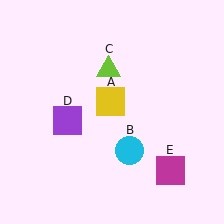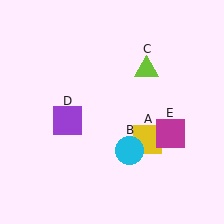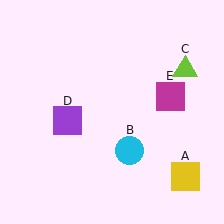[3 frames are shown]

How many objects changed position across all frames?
3 objects changed position: yellow square (object A), lime triangle (object C), magenta square (object E).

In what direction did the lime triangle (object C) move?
The lime triangle (object C) moved right.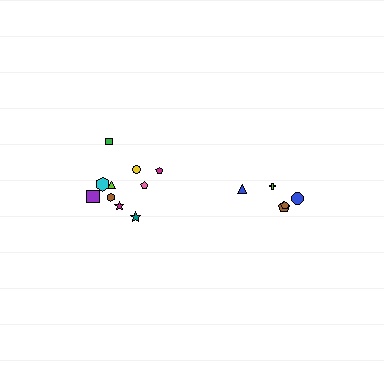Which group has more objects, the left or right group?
The left group.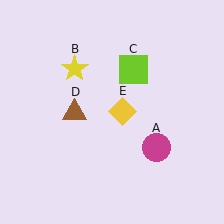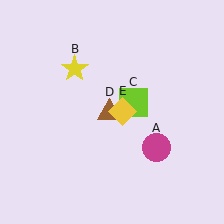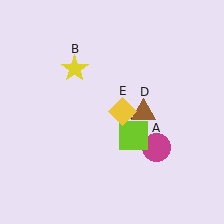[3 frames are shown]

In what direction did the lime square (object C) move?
The lime square (object C) moved down.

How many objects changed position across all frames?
2 objects changed position: lime square (object C), brown triangle (object D).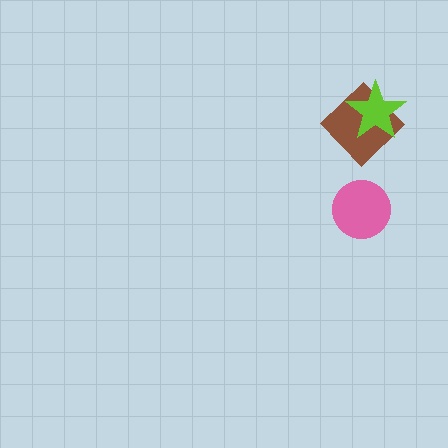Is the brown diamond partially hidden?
Yes, it is partially covered by another shape.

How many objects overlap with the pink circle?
0 objects overlap with the pink circle.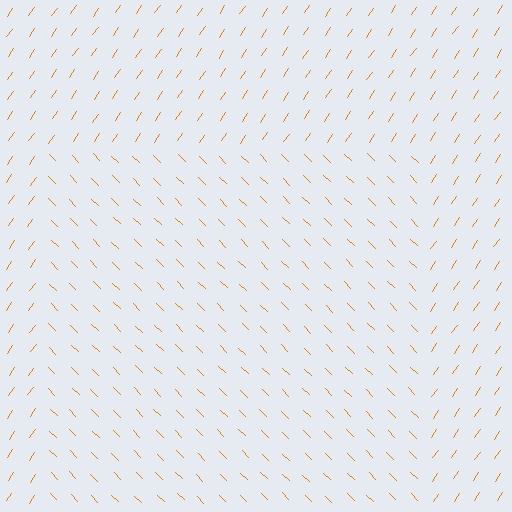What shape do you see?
I see a rectangle.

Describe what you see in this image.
The image is filled with small orange line segments. A rectangle region in the image has lines oriented differently from the surrounding lines, creating a visible texture boundary.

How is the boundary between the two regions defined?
The boundary is defined purely by a change in line orientation (approximately 79 degrees difference). All lines are the same color and thickness.